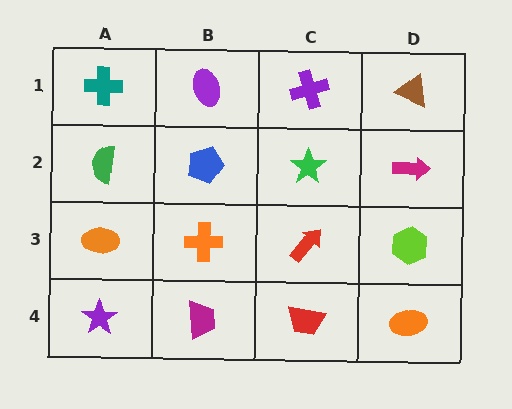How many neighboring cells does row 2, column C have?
4.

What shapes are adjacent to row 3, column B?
A blue pentagon (row 2, column B), a magenta trapezoid (row 4, column B), an orange ellipse (row 3, column A), a red arrow (row 3, column C).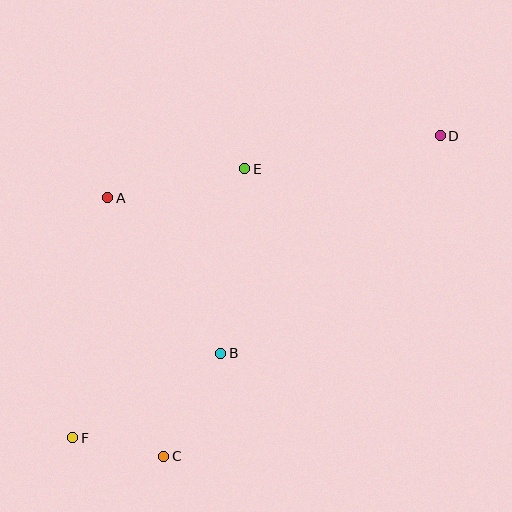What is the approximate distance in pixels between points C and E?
The distance between C and E is approximately 298 pixels.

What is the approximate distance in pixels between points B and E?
The distance between B and E is approximately 186 pixels.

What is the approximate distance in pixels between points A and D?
The distance between A and D is approximately 338 pixels.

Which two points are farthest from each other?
Points D and F are farthest from each other.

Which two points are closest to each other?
Points C and F are closest to each other.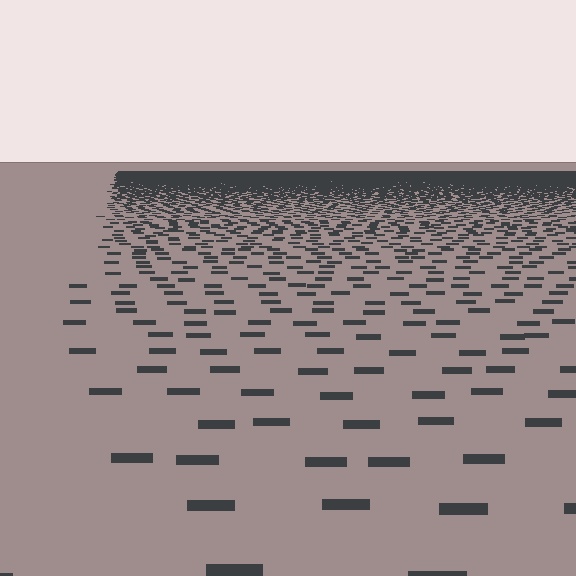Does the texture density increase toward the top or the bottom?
Density increases toward the top.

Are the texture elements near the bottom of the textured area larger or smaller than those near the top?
Larger. Near the bottom, elements are closer to the viewer and appear at a bigger on-screen size.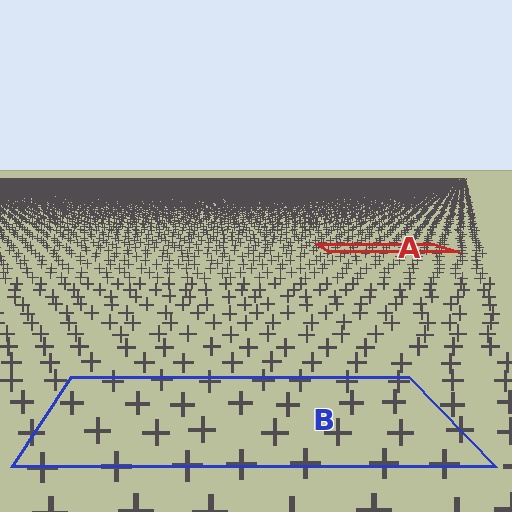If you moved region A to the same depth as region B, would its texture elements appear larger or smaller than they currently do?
They would appear larger. At a closer depth, the same texture elements are projected at a bigger on-screen size.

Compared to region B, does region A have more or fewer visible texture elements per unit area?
Region A has more texture elements per unit area — they are packed more densely because it is farther away.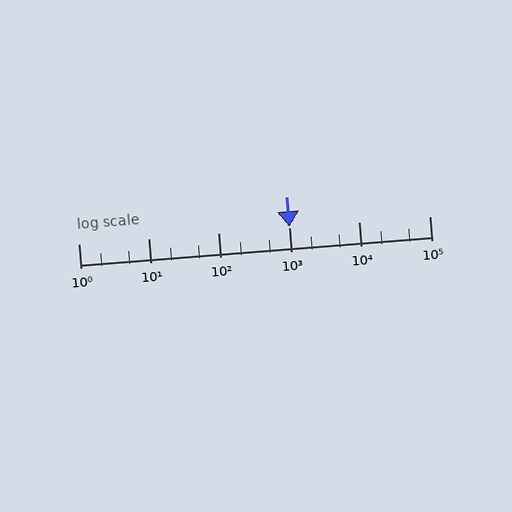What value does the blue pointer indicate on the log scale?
The pointer indicates approximately 1000.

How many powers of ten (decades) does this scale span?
The scale spans 5 decades, from 1 to 100000.